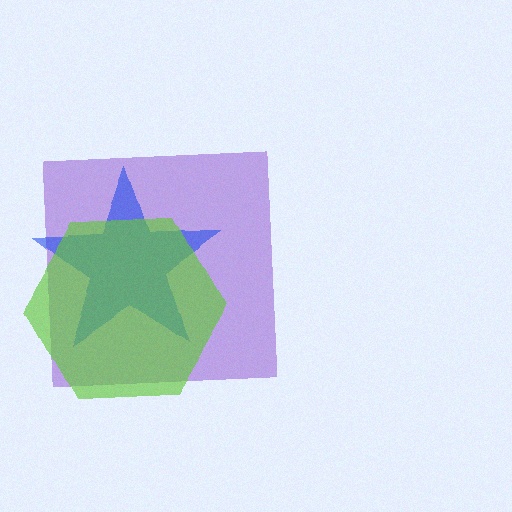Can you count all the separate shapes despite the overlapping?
Yes, there are 3 separate shapes.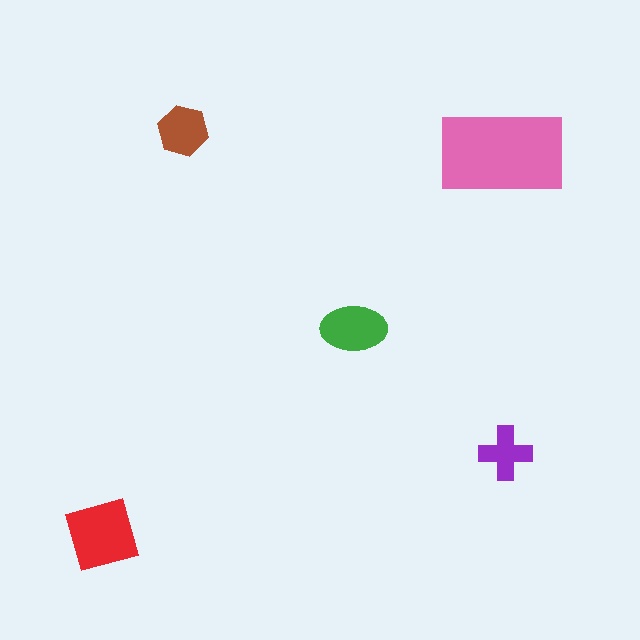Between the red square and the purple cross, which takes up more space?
The red square.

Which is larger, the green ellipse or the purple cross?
The green ellipse.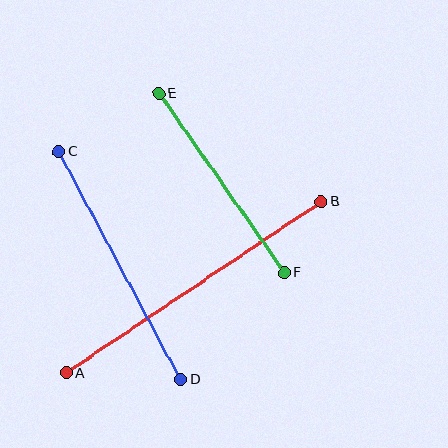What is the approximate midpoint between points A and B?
The midpoint is at approximately (194, 287) pixels.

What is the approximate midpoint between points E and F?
The midpoint is at approximately (222, 183) pixels.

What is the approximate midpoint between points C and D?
The midpoint is at approximately (120, 266) pixels.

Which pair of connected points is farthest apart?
Points A and B are farthest apart.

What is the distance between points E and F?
The distance is approximately 219 pixels.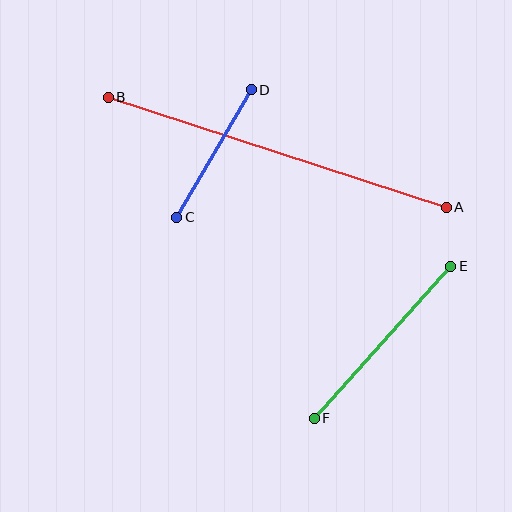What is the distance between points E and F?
The distance is approximately 204 pixels.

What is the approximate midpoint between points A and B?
The midpoint is at approximately (277, 152) pixels.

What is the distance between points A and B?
The distance is approximately 355 pixels.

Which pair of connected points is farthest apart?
Points A and B are farthest apart.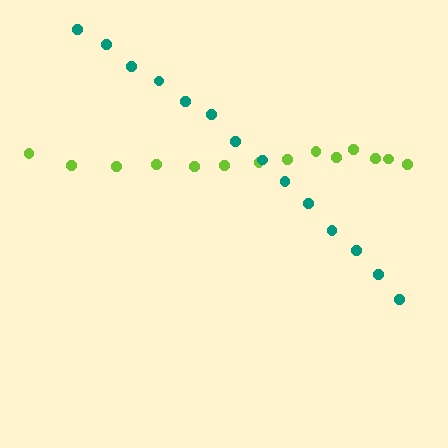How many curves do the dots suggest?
There are 2 distinct paths.